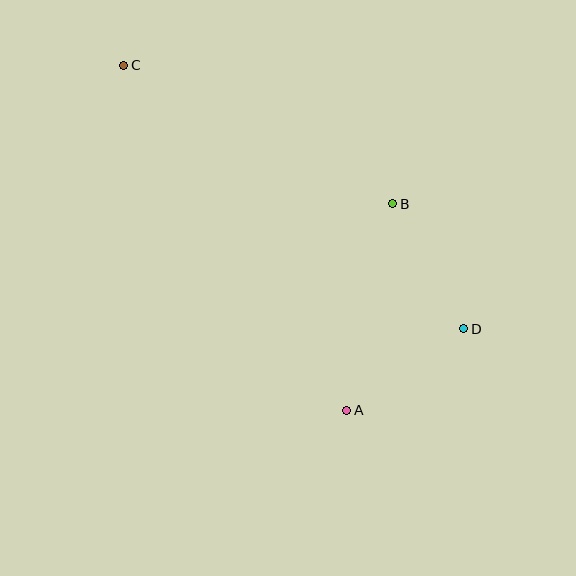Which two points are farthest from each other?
Points C and D are farthest from each other.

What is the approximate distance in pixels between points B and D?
The distance between B and D is approximately 144 pixels.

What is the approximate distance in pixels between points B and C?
The distance between B and C is approximately 303 pixels.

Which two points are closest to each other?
Points A and D are closest to each other.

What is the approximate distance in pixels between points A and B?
The distance between A and B is approximately 212 pixels.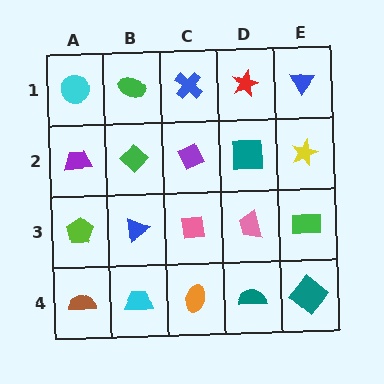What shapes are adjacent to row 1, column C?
A purple diamond (row 2, column C), a green ellipse (row 1, column B), a red star (row 1, column D).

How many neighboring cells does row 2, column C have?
4.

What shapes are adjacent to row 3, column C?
A purple diamond (row 2, column C), an orange ellipse (row 4, column C), a blue triangle (row 3, column B), a pink trapezoid (row 3, column D).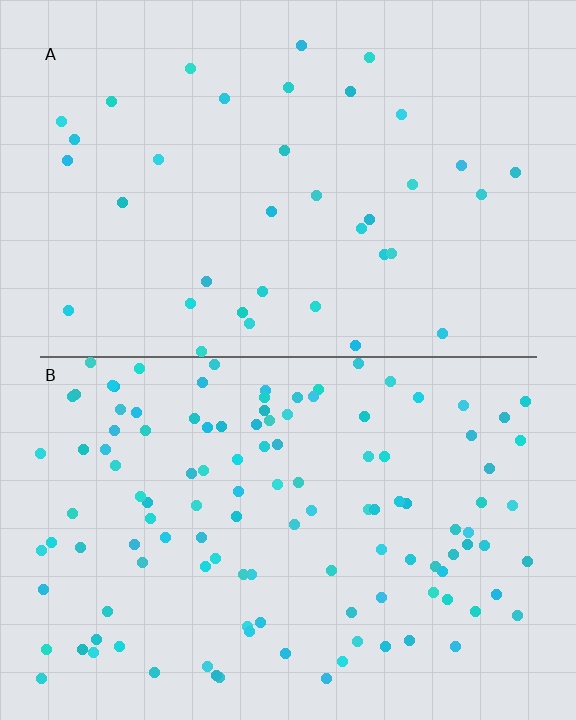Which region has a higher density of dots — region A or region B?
B (the bottom).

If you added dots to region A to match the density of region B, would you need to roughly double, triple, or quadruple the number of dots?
Approximately triple.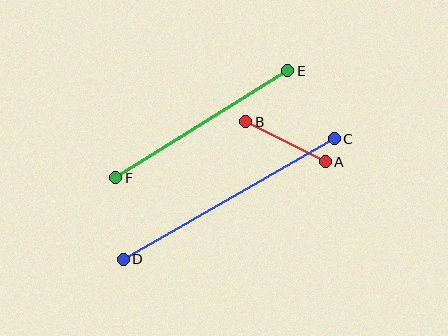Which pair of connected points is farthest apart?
Points C and D are farthest apart.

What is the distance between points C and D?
The distance is approximately 243 pixels.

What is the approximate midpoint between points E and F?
The midpoint is at approximately (202, 124) pixels.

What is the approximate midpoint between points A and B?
The midpoint is at approximately (285, 142) pixels.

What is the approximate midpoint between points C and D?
The midpoint is at approximately (229, 199) pixels.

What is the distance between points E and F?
The distance is approximately 203 pixels.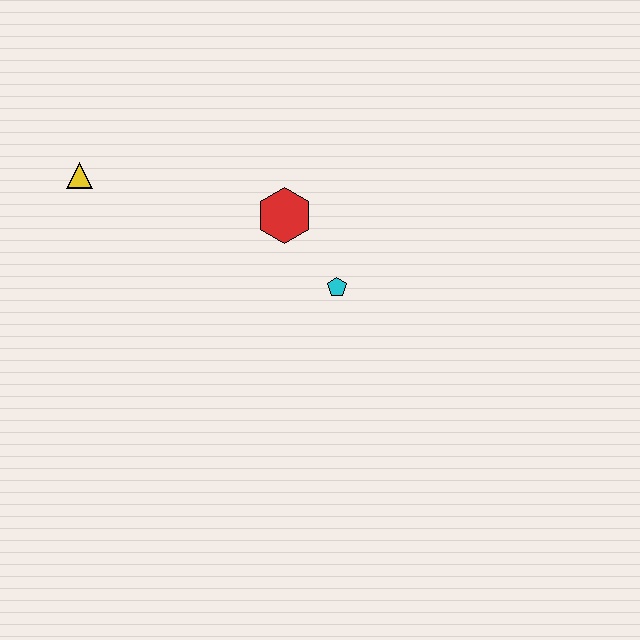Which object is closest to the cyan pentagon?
The red hexagon is closest to the cyan pentagon.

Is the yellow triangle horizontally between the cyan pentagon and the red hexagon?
No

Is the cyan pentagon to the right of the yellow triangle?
Yes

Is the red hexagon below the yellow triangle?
Yes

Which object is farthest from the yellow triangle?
The cyan pentagon is farthest from the yellow triangle.